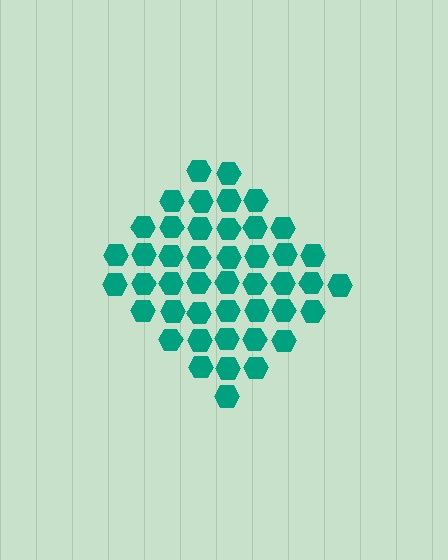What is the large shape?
The large shape is a diamond.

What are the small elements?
The small elements are hexagons.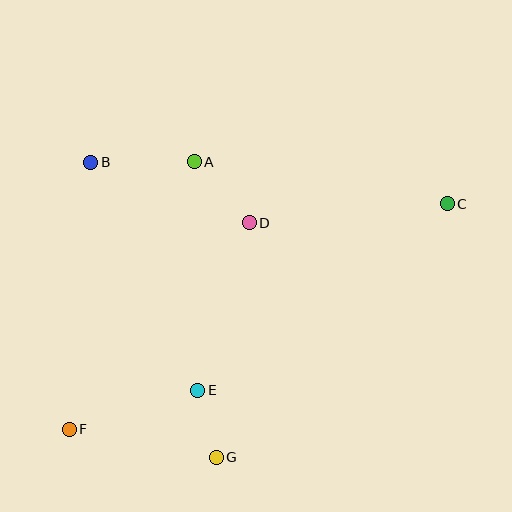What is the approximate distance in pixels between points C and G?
The distance between C and G is approximately 343 pixels.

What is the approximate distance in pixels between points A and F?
The distance between A and F is approximately 295 pixels.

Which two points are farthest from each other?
Points C and F are farthest from each other.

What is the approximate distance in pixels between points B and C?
The distance between B and C is approximately 359 pixels.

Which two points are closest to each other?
Points E and G are closest to each other.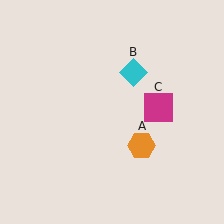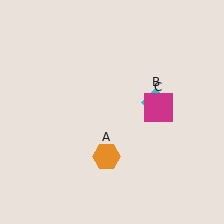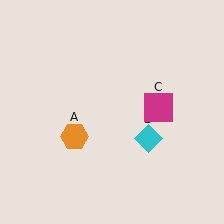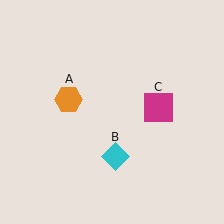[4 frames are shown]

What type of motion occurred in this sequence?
The orange hexagon (object A), cyan diamond (object B) rotated clockwise around the center of the scene.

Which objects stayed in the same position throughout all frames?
Magenta square (object C) remained stationary.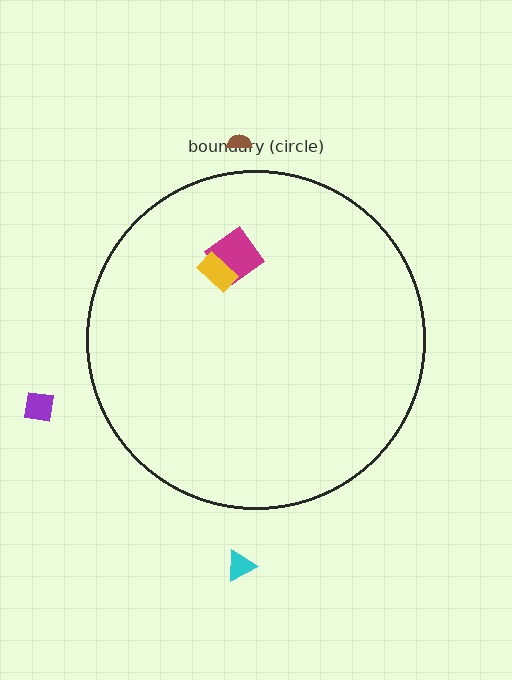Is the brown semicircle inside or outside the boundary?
Outside.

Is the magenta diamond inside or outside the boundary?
Inside.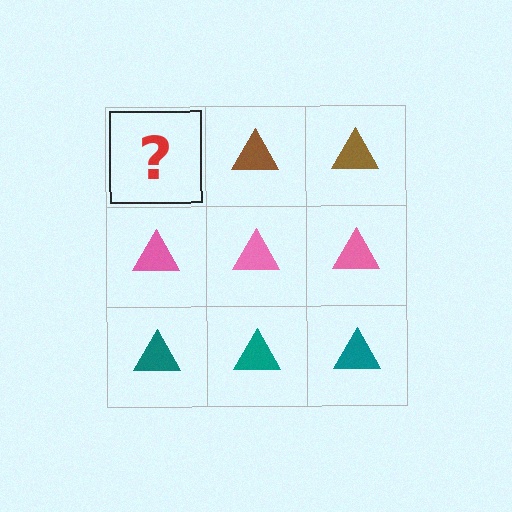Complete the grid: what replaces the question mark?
The question mark should be replaced with a brown triangle.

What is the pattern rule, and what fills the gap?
The rule is that each row has a consistent color. The gap should be filled with a brown triangle.